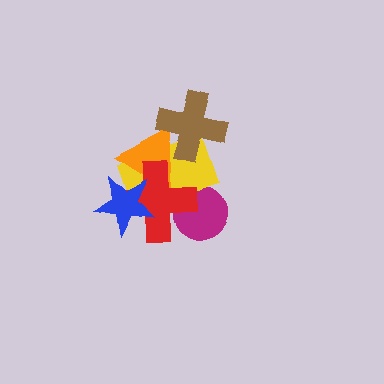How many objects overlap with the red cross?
4 objects overlap with the red cross.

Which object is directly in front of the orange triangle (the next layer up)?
The brown cross is directly in front of the orange triangle.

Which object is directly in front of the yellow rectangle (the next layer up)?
The orange triangle is directly in front of the yellow rectangle.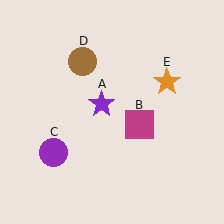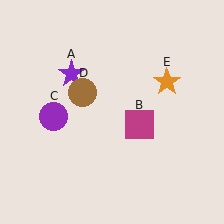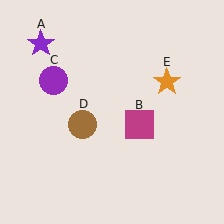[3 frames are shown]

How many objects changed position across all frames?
3 objects changed position: purple star (object A), purple circle (object C), brown circle (object D).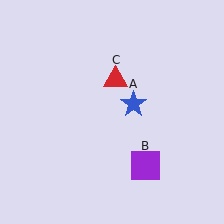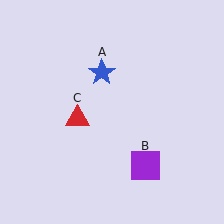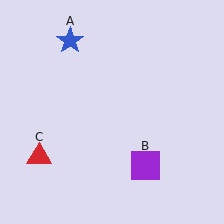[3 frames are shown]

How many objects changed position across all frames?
2 objects changed position: blue star (object A), red triangle (object C).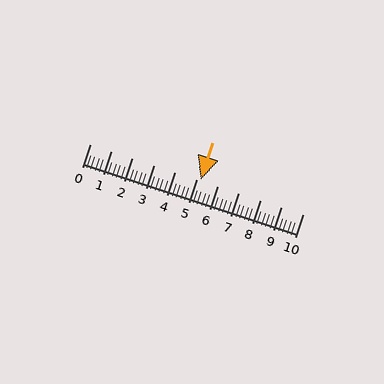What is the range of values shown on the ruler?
The ruler shows values from 0 to 10.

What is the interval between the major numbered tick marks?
The major tick marks are spaced 1 units apart.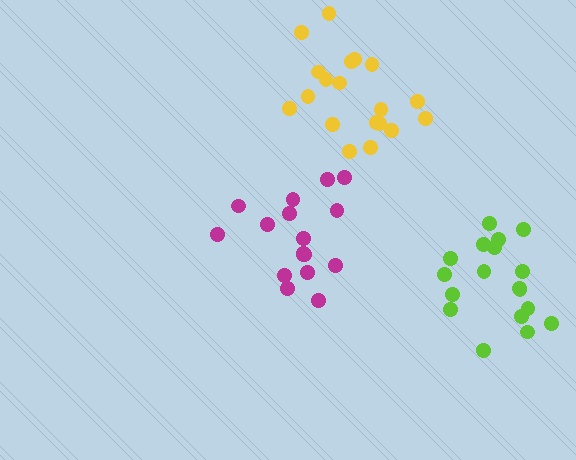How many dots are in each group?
Group 1: 17 dots, Group 2: 19 dots, Group 3: 18 dots (54 total).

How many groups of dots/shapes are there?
There are 3 groups.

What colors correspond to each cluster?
The clusters are colored: magenta, yellow, lime.